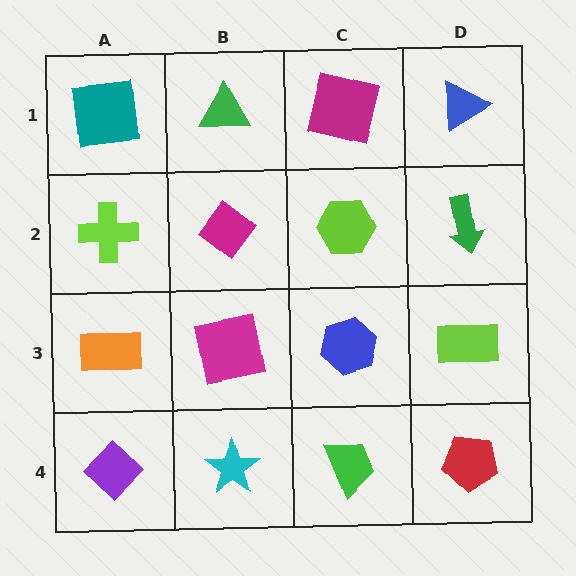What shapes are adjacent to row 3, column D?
A green arrow (row 2, column D), a red pentagon (row 4, column D), a blue hexagon (row 3, column C).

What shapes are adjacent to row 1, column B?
A magenta diamond (row 2, column B), a teal square (row 1, column A), a magenta square (row 1, column C).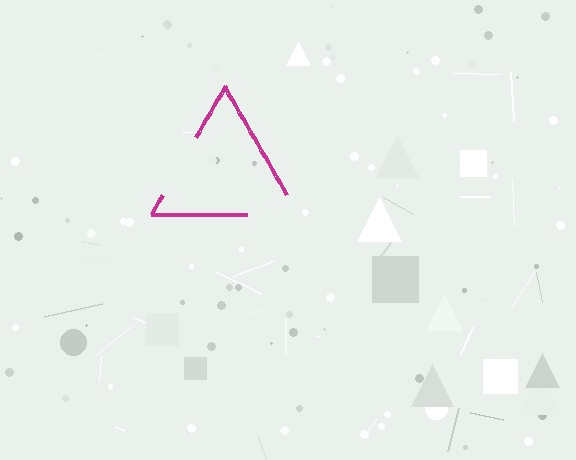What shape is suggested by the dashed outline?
The dashed outline suggests a triangle.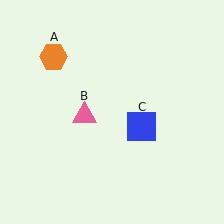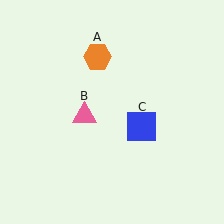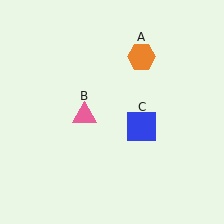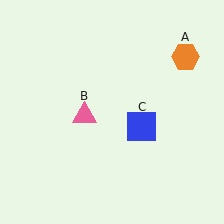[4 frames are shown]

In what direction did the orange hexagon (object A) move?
The orange hexagon (object A) moved right.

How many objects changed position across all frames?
1 object changed position: orange hexagon (object A).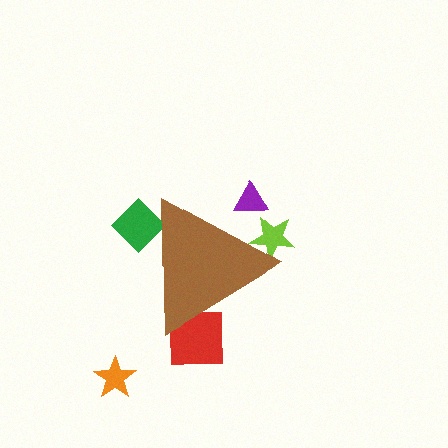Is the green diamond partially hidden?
Yes, the green diamond is partially hidden behind the brown triangle.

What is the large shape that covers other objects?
A brown triangle.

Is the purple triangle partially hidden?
Yes, the purple triangle is partially hidden behind the brown triangle.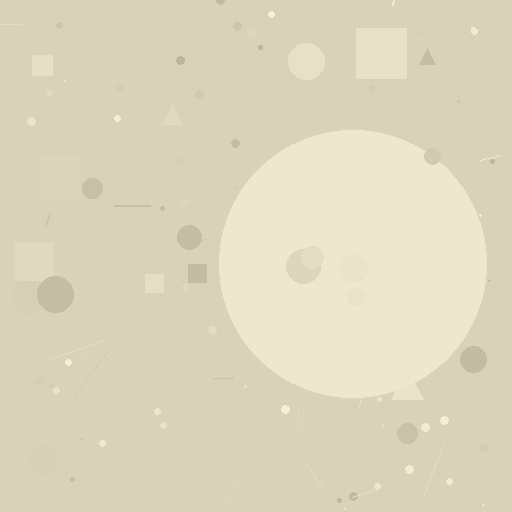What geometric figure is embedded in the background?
A circle is embedded in the background.